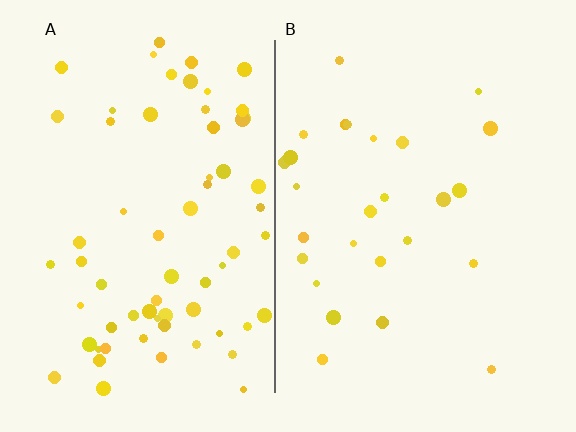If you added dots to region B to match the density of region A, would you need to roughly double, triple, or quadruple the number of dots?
Approximately double.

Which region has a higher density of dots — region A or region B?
A (the left).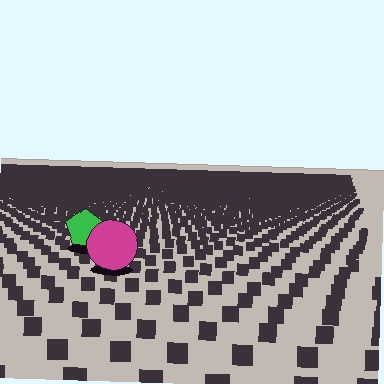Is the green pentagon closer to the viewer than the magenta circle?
No. The magenta circle is closer — you can tell from the texture gradient: the ground texture is coarser near it.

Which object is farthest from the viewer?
The green pentagon is farthest from the viewer. It appears smaller and the ground texture around it is denser.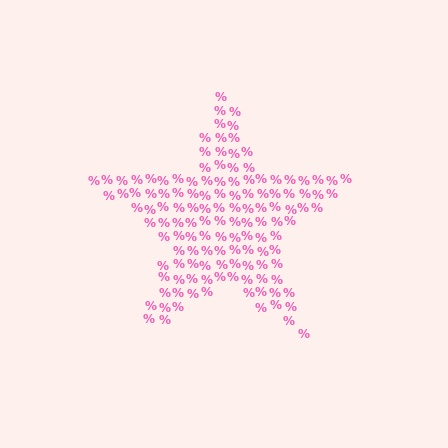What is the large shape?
The large shape is a star.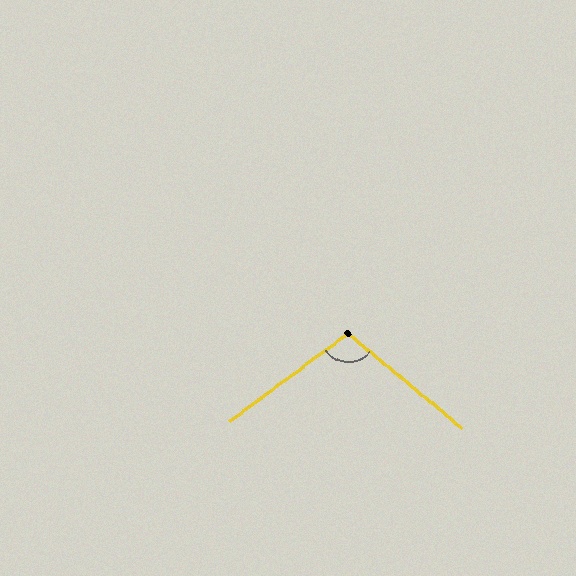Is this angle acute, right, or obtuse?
It is obtuse.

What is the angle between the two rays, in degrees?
Approximately 104 degrees.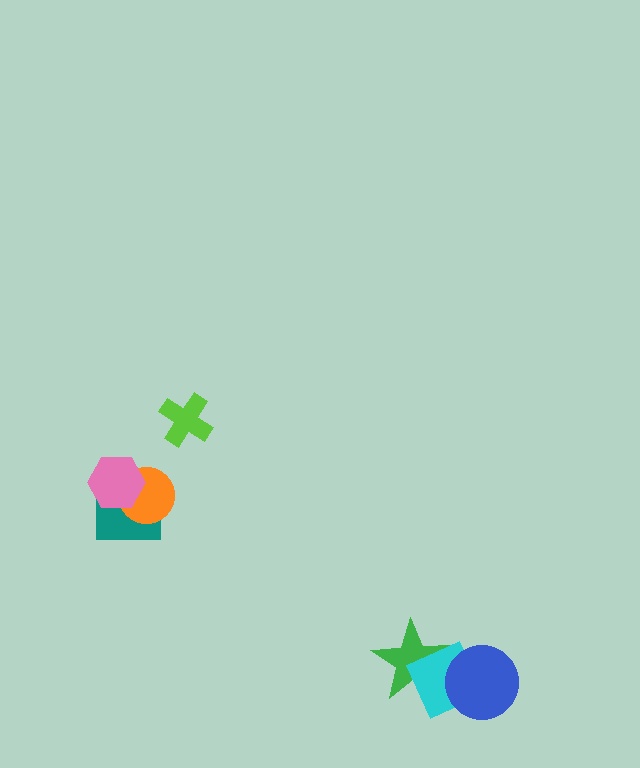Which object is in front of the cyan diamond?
The blue circle is in front of the cyan diamond.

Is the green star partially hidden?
Yes, it is partially covered by another shape.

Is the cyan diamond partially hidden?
Yes, it is partially covered by another shape.